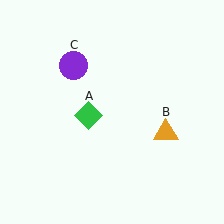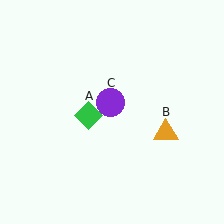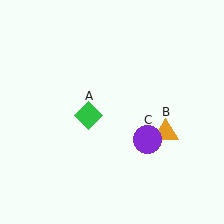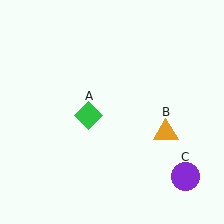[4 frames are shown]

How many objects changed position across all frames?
1 object changed position: purple circle (object C).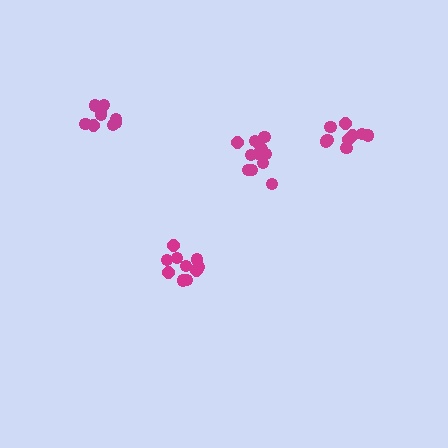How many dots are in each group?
Group 1: 10 dots, Group 2: 12 dots, Group 3: 10 dots, Group 4: 9 dots (41 total).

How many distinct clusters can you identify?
There are 4 distinct clusters.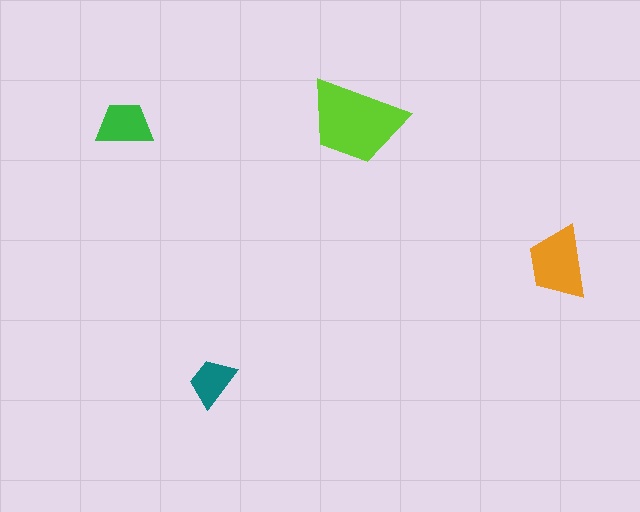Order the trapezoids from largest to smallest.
the lime one, the orange one, the green one, the teal one.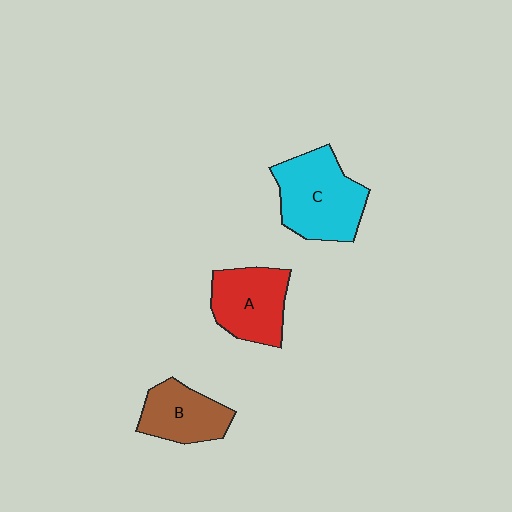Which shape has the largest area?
Shape C (cyan).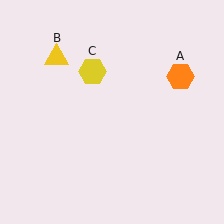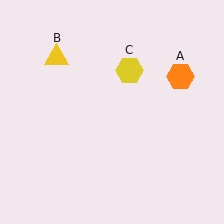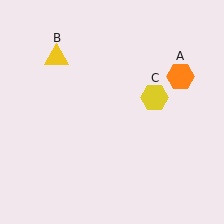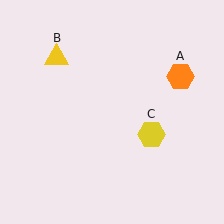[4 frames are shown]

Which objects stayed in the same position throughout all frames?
Orange hexagon (object A) and yellow triangle (object B) remained stationary.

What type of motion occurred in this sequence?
The yellow hexagon (object C) rotated clockwise around the center of the scene.